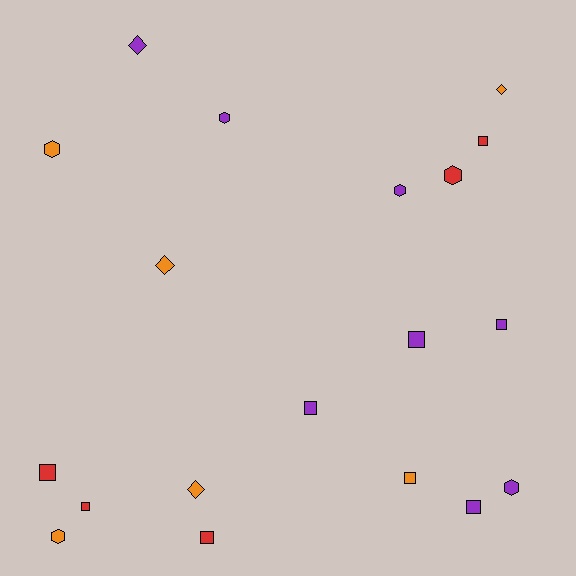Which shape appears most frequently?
Square, with 9 objects.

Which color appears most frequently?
Purple, with 8 objects.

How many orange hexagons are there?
There are 2 orange hexagons.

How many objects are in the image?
There are 19 objects.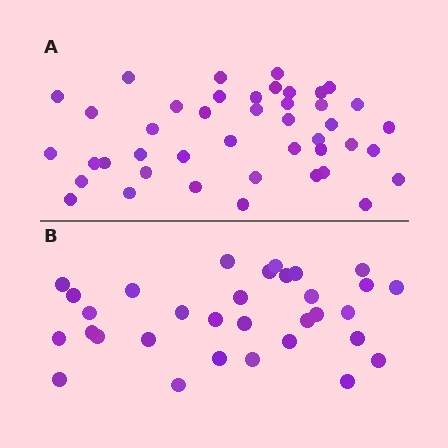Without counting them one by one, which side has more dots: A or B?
Region A (the top region) has more dots.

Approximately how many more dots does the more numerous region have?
Region A has roughly 12 or so more dots than region B.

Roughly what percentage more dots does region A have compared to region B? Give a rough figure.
About 35% more.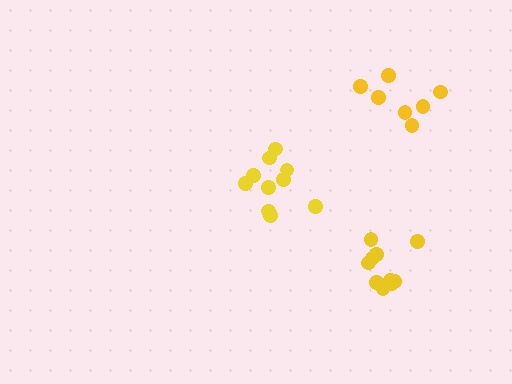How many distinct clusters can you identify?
There are 3 distinct clusters.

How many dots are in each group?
Group 1: 7 dots, Group 2: 10 dots, Group 3: 10 dots (27 total).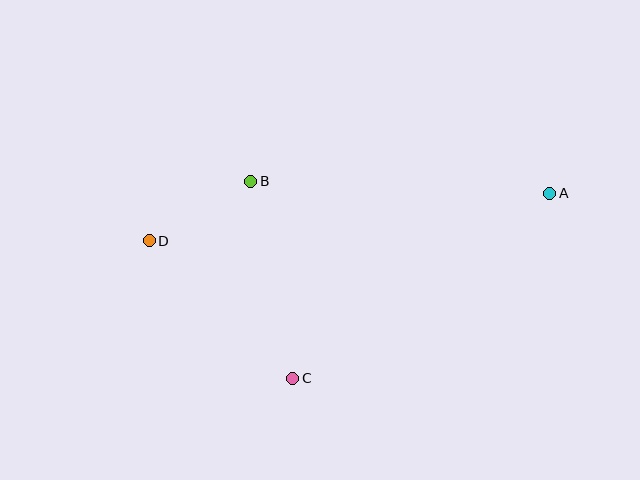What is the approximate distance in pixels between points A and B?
The distance between A and B is approximately 299 pixels.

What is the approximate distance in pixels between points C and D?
The distance between C and D is approximately 199 pixels.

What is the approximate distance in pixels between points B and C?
The distance between B and C is approximately 201 pixels.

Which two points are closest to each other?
Points B and D are closest to each other.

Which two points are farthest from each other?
Points A and D are farthest from each other.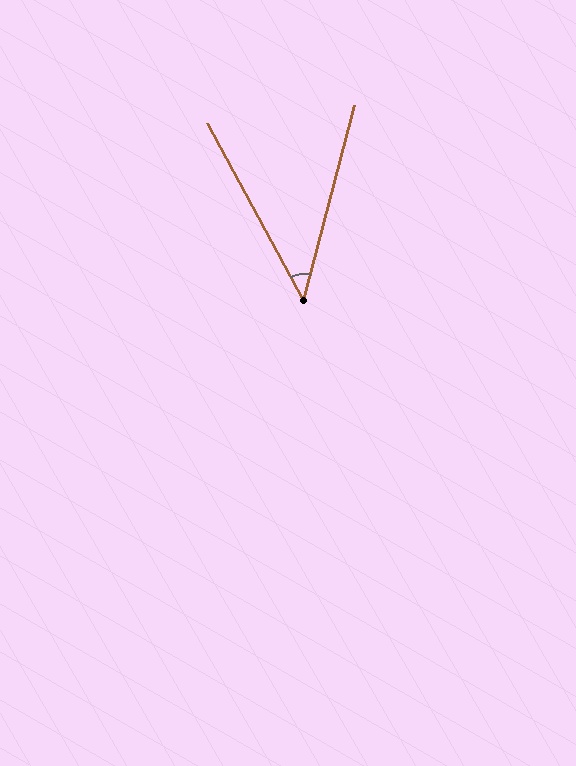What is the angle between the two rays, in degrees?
Approximately 43 degrees.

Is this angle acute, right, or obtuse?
It is acute.